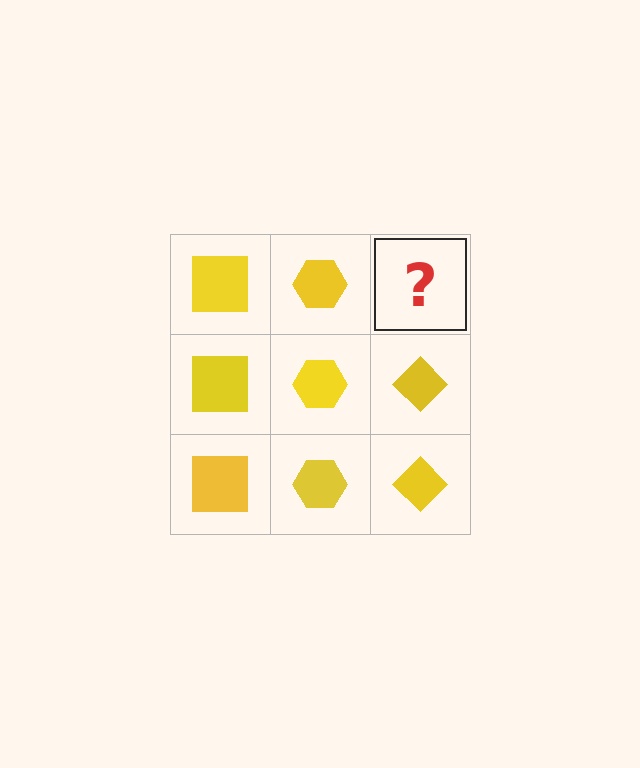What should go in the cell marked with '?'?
The missing cell should contain a yellow diamond.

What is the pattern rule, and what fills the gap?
The rule is that each column has a consistent shape. The gap should be filled with a yellow diamond.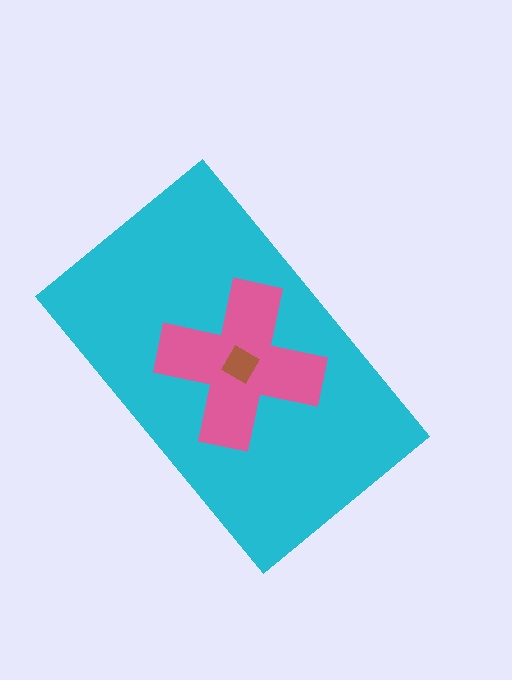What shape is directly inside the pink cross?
The brown diamond.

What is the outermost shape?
The cyan rectangle.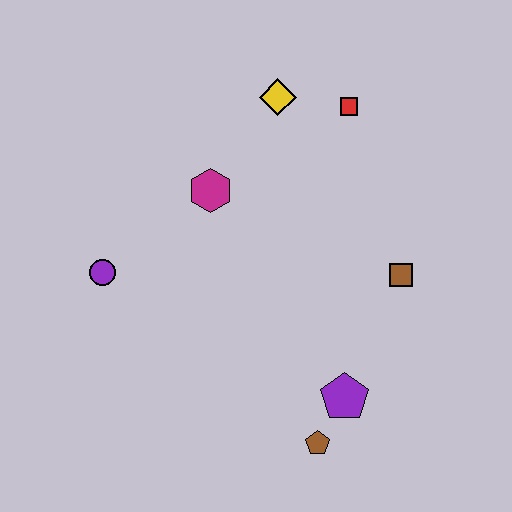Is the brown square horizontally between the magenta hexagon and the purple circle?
No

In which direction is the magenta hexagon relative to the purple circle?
The magenta hexagon is to the right of the purple circle.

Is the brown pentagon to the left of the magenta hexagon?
No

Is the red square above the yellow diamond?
No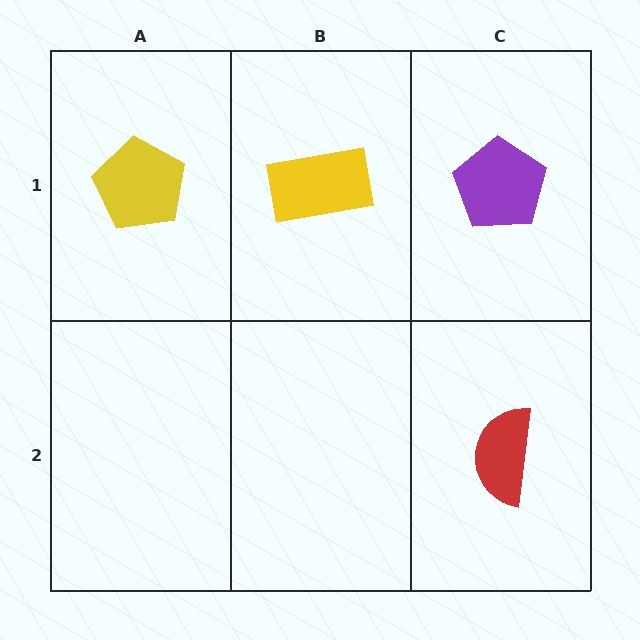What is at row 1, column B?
A yellow rectangle.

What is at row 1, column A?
A yellow pentagon.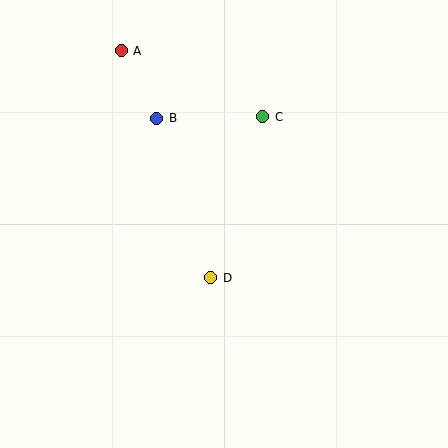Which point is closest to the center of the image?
Point D at (211, 278) is closest to the center.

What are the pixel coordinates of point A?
Point A is at (121, 51).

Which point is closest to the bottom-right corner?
Point D is closest to the bottom-right corner.